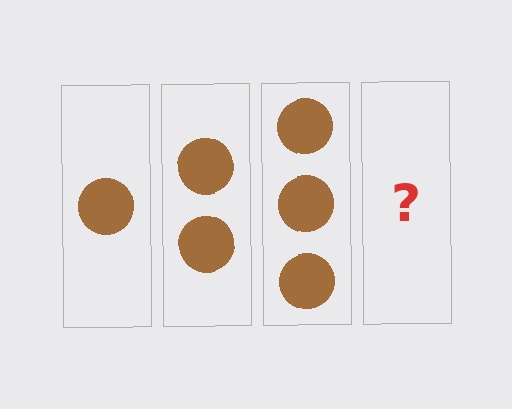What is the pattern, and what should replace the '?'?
The pattern is that each step adds one more circle. The '?' should be 4 circles.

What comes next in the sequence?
The next element should be 4 circles.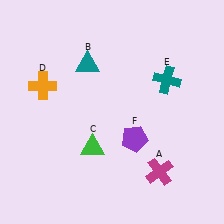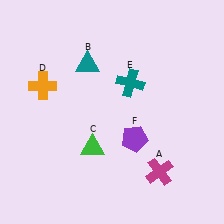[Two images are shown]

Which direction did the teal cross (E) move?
The teal cross (E) moved left.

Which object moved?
The teal cross (E) moved left.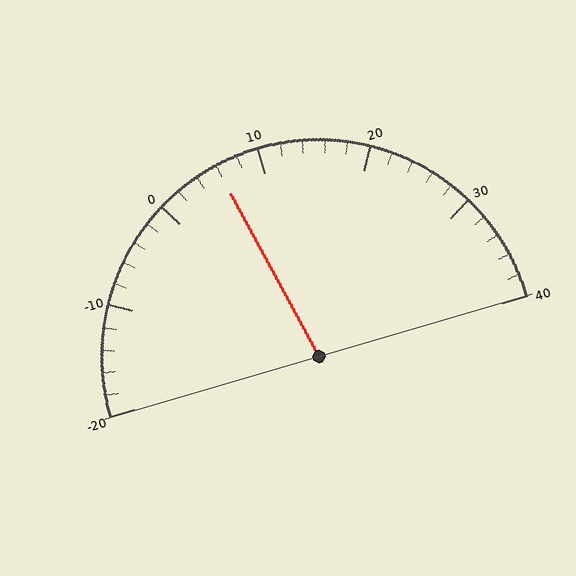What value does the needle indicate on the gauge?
The needle indicates approximately 6.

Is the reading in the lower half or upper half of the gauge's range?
The reading is in the lower half of the range (-20 to 40).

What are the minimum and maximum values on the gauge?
The gauge ranges from -20 to 40.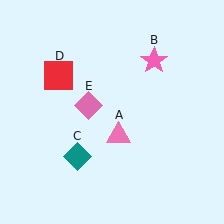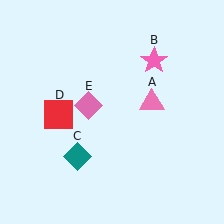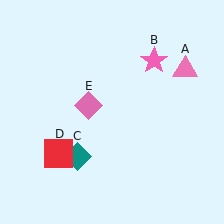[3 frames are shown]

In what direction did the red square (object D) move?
The red square (object D) moved down.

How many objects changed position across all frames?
2 objects changed position: pink triangle (object A), red square (object D).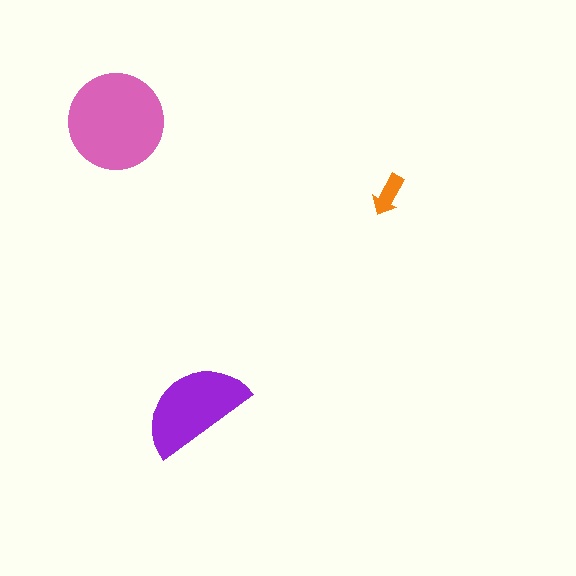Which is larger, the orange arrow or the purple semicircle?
The purple semicircle.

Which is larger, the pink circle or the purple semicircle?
The pink circle.